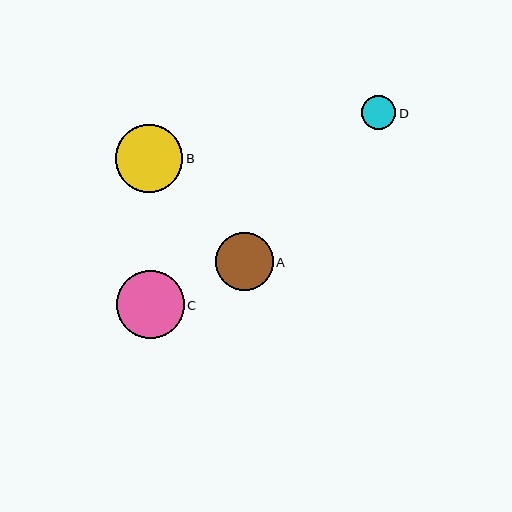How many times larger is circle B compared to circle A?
Circle B is approximately 1.2 times the size of circle A.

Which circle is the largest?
Circle C is the largest with a size of approximately 68 pixels.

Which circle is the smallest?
Circle D is the smallest with a size of approximately 34 pixels.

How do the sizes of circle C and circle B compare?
Circle C and circle B are approximately the same size.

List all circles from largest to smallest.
From largest to smallest: C, B, A, D.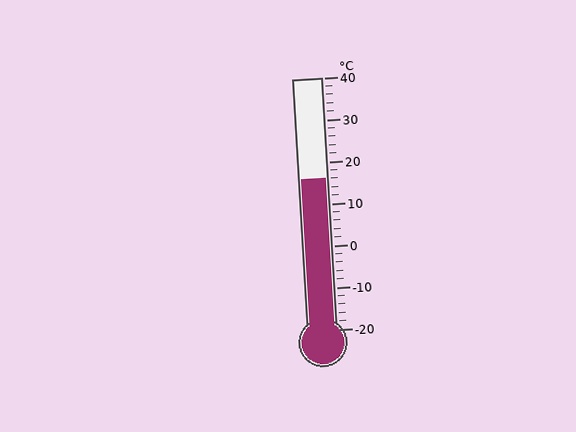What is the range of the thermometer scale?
The thermometer scale ranges from -20°C to 40°C.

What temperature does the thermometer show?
The thermometer shows approximately 16°C.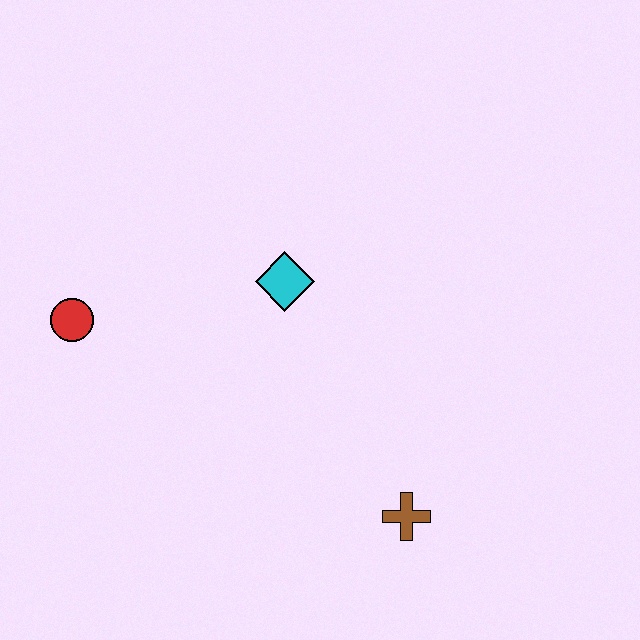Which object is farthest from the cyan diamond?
The brown cross is farthest from the cyan diamond.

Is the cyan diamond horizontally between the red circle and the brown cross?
Yes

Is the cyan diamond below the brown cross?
No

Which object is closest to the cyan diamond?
The red circle is closest to the cyan diamond.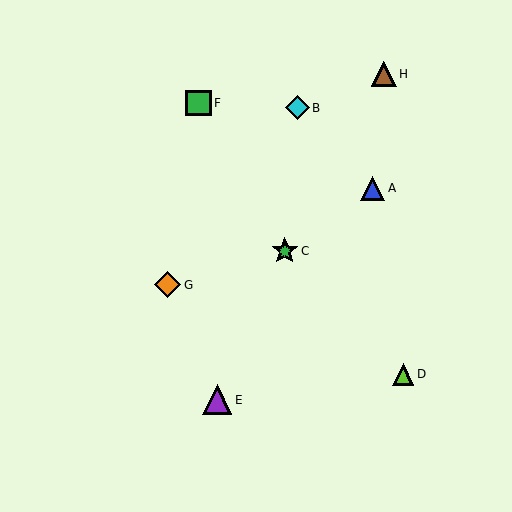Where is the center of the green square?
The center of the green square is at (198, 103).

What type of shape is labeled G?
Shape G is an orange diamond.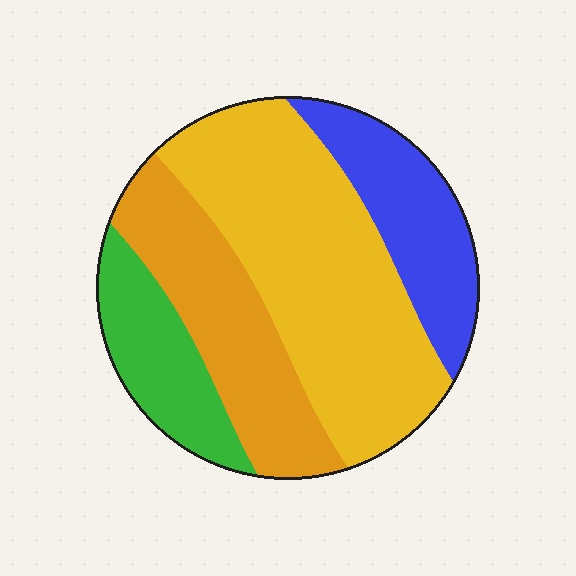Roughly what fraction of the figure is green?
Green covers around 15% of the figure.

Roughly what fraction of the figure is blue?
Blue takes up between a sixth and a third of the figure.